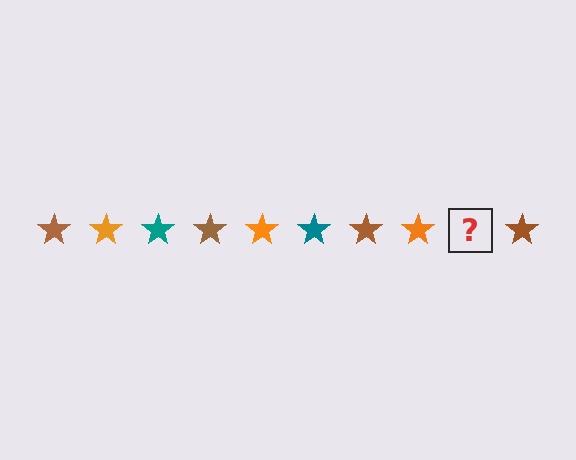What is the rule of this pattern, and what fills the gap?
The rule is that the pattern cycles through brown, orange, teal stars. The gap should be filled with a teal star.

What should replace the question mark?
The question mark should be replaced with a teal star.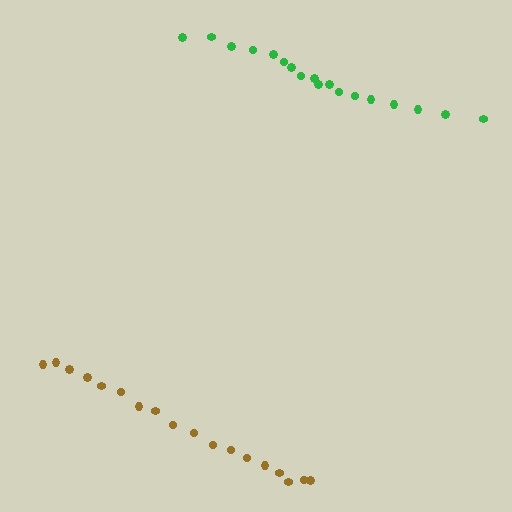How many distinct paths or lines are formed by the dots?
There are 2 distinct paths.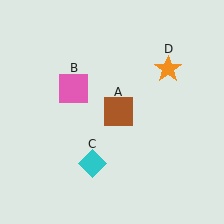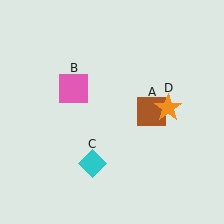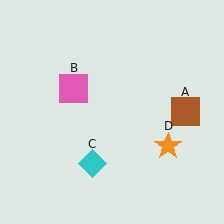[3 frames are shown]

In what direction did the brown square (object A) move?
The brown square (object A) moved right.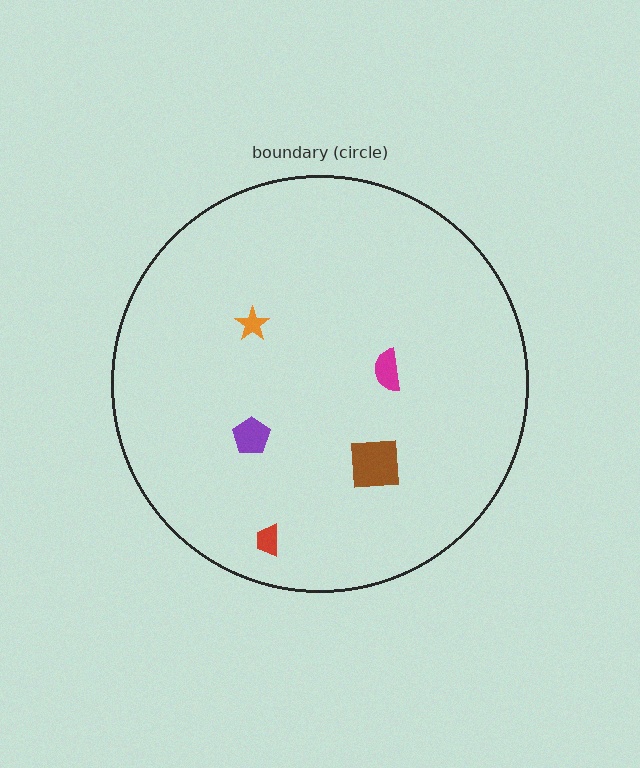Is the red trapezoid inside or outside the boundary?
Inside.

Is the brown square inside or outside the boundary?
Inside.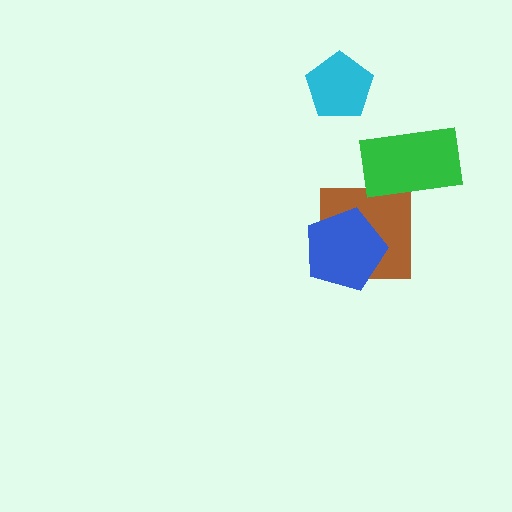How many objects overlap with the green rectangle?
0 objects overlap with the green rectangle.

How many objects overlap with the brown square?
1 object overlaps with the brown square.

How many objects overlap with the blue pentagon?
1 object overlaps with the blue pentagon.